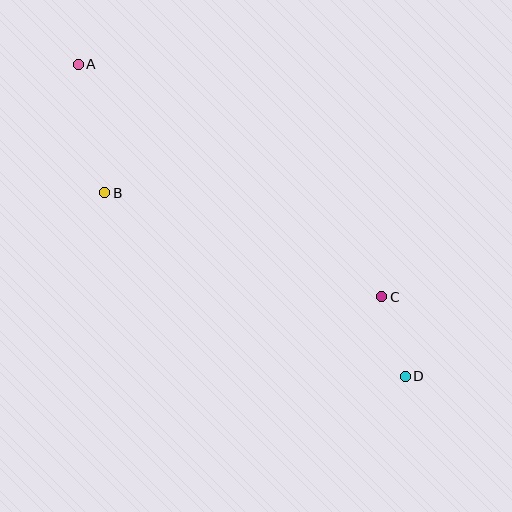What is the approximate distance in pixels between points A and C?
The distance between A and C is approximately 382 pixels.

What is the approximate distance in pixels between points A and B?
The distance between A and B is approximately 132 pixels.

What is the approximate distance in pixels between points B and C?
The distance between B and C is approximately 296 pixels.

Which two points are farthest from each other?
Points A and D are farthest from each other.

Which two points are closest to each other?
Points C and D are closest to each other.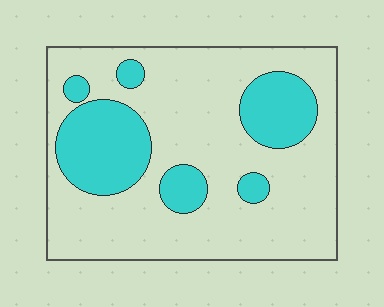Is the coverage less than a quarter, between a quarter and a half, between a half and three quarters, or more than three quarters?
Between a quarter and a half.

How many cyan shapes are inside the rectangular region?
6.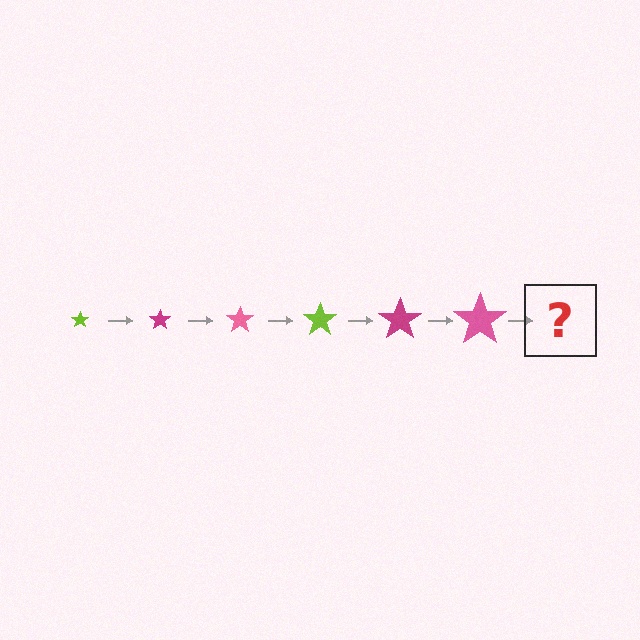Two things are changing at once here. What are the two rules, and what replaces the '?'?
The two rules are that the star grows larger each step and the color cycles through lime, magenta, and pink. The '?' should be a lime star, larger than the previous one.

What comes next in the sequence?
The next element should be a lime star, larger than the previous one.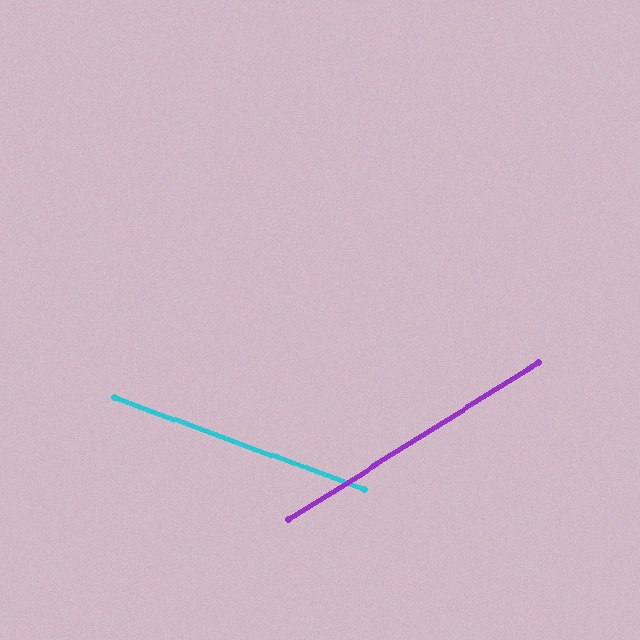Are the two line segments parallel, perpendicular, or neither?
Neither parallel nor perpendicular — they differ by about 52°.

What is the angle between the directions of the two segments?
Approximately 52 degrees.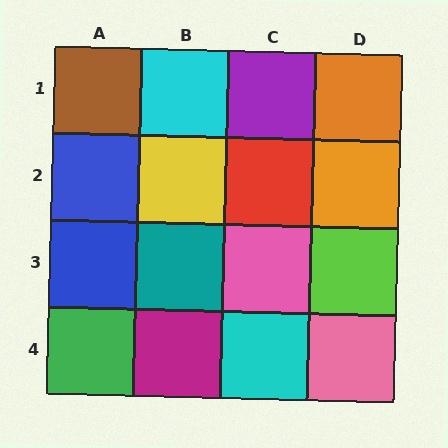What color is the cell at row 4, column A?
Green.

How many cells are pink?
2 cells are pink.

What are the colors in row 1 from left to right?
Brown, cyan, purple, orange.